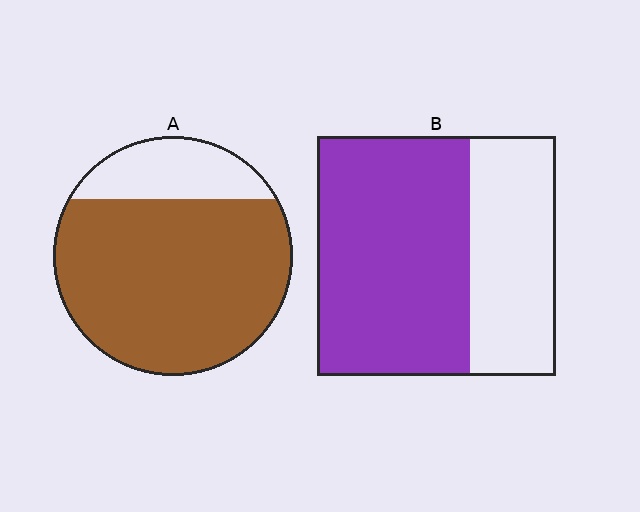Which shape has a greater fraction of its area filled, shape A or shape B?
Shape A.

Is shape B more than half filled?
Yes.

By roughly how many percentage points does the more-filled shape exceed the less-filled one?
By roughly 15 percentage points (A over B).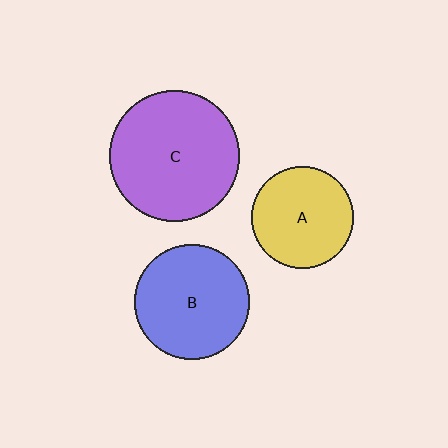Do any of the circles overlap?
No, none of the circles overlap.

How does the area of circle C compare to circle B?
Approximately 1.3 times.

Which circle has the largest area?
Circle C (purple).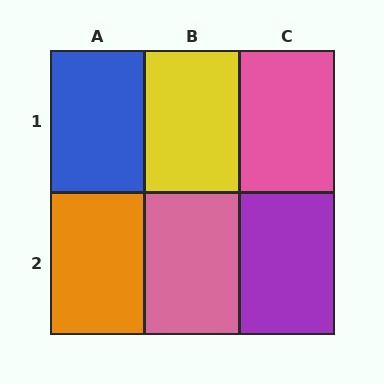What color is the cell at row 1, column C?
Pink.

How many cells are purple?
1 cell is purple.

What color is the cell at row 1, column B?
Yellow.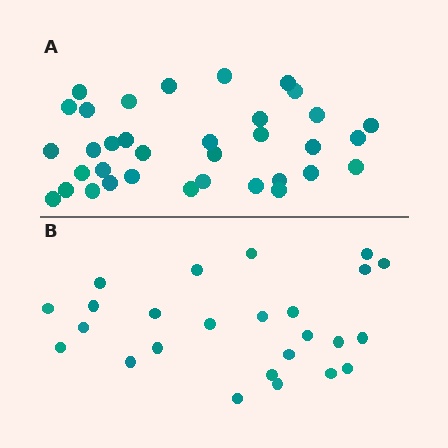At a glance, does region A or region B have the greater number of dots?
Region A (the top region) has more dots.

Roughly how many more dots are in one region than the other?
Region A has roughly 10 or so more dots than region B.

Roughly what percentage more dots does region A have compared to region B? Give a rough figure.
About 40% more.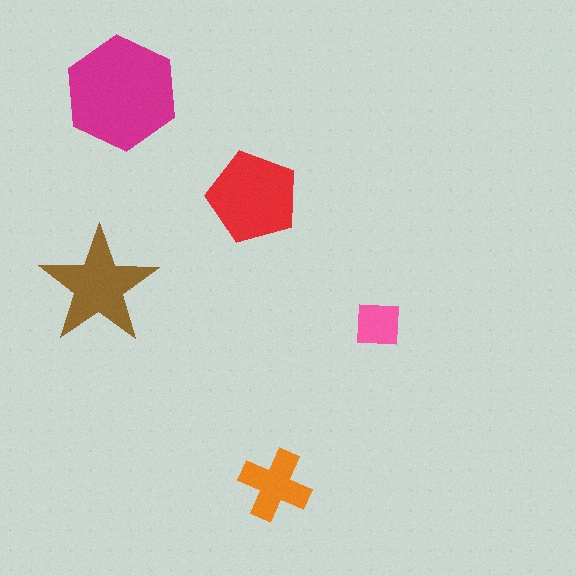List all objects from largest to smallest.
The magenta hexagon, the red pentagon, the brown star, the orange cross, the pink square.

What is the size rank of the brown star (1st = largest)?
3rd.